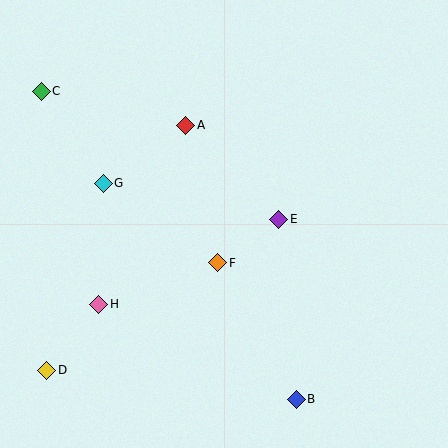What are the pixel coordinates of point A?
Point A is at (186, 125).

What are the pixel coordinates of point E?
Point E is at (279, 219).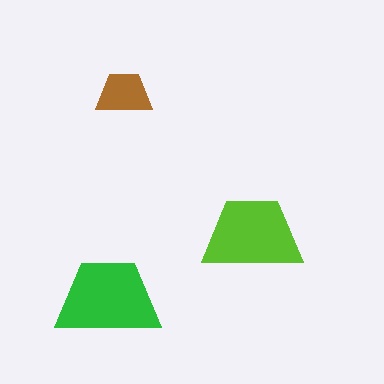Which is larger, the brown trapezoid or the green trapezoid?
The green one.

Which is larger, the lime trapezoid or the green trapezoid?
The green one.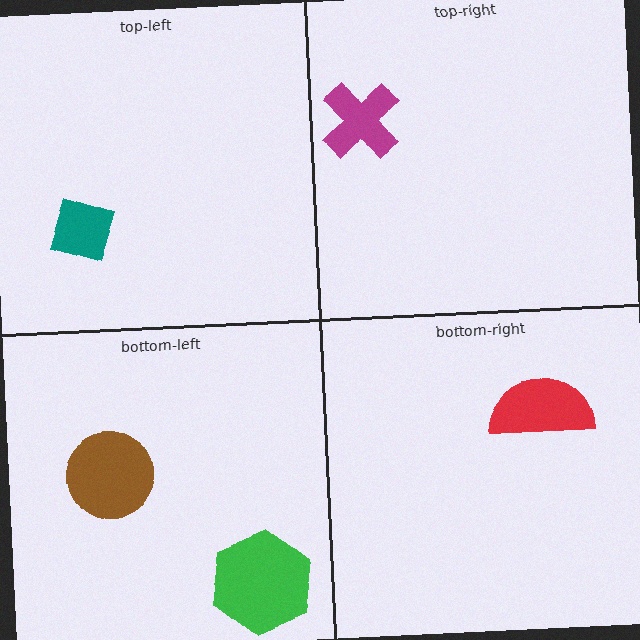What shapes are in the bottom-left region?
The green hexagon, the brown circle.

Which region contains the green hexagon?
The bottom-left region.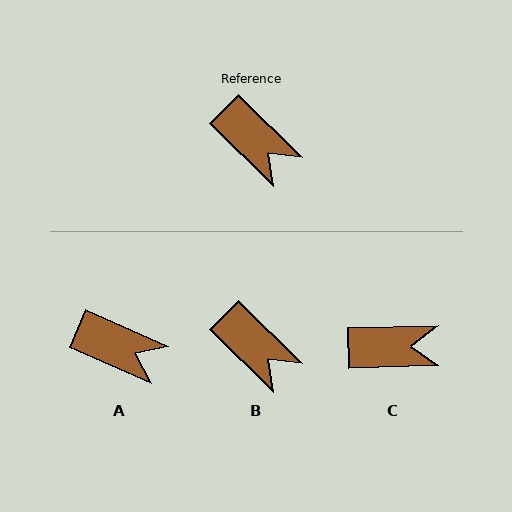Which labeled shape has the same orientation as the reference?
B.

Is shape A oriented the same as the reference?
No, it is off by about 21 degrees.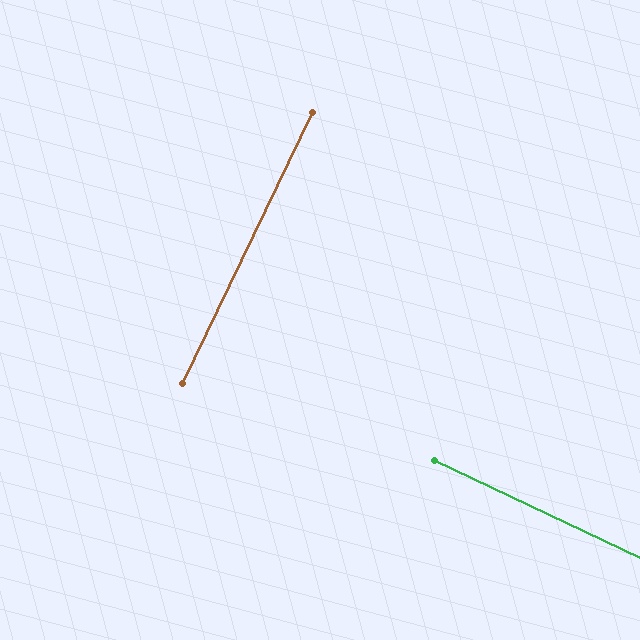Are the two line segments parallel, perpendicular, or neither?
Perpendicular — they meet at approximately 90°.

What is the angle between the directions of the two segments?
Approximately 90 degrees.